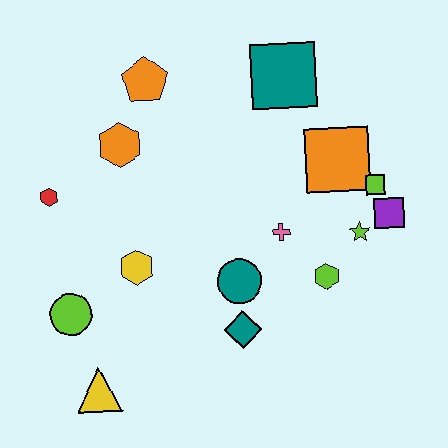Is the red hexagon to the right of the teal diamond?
No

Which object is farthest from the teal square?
The yellow triangle is farthest from the teal square.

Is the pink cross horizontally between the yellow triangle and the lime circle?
No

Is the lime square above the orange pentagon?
No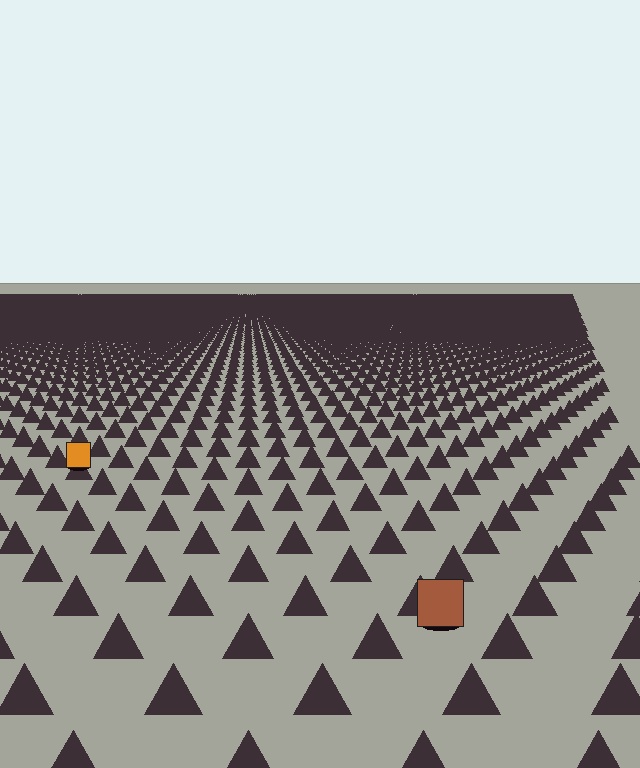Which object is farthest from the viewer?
The orange square is farthest from the viewer. It appears smaller and the ground texture around it is denser.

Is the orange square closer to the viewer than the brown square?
No. The brown square is closer — you can tell from the texture gradient: the ground texture is coarser near it.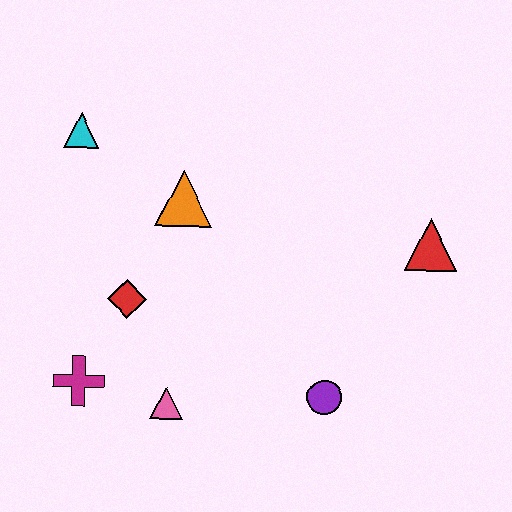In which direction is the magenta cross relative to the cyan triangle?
The magenta cross is below the cyan triangle.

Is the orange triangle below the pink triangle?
No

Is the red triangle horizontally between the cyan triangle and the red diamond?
No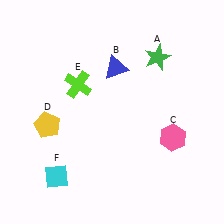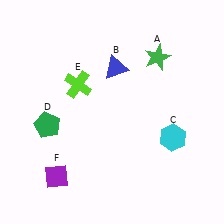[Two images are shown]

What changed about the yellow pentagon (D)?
In Image 1, D is yellow. In Image 2, it changed to green.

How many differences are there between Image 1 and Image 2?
There are 3 differences between the two images.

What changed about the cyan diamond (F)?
In Image 1, F is cyan. In Image 2, it changed to purple.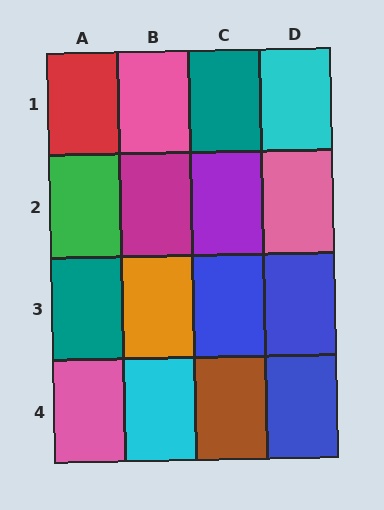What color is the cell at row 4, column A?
Pink.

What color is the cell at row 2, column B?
Magenta.